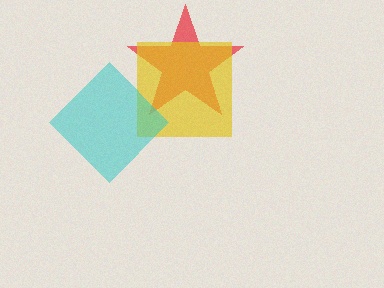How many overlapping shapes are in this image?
There are 3 overlapping shapes in the image.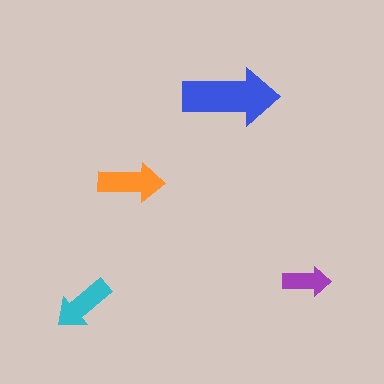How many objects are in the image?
There are 4 objects in the image.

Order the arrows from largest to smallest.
the blue one, the orange one, the cyan one, the purple one.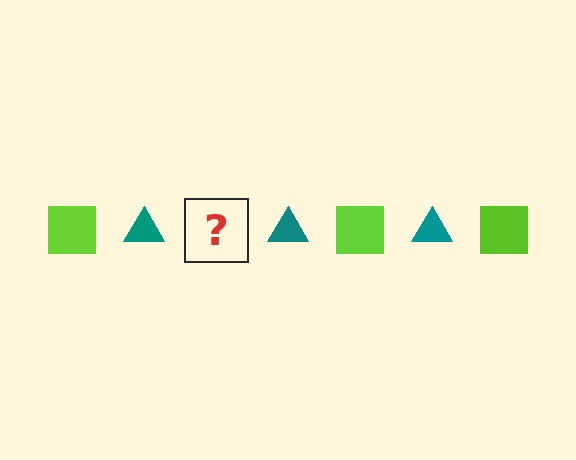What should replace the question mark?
The question mark should be replaced with a lime square.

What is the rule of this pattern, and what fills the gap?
The rule is that the pattern alternates between lime square and teal triangle. The gap should be filled with a lime square.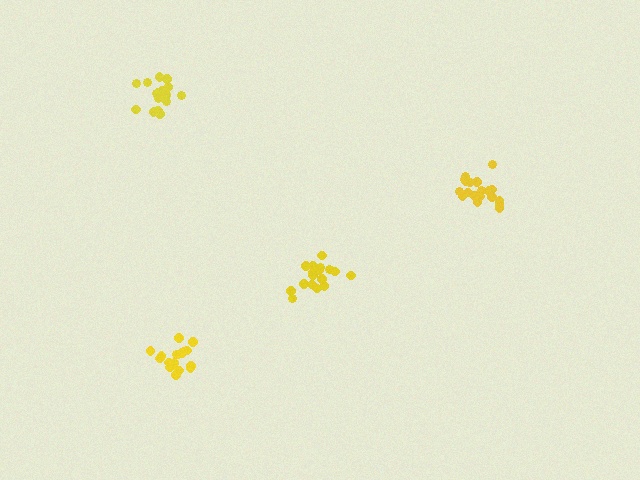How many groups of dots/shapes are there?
There are 4 groups.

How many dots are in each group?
Group 1: 17 dots, Group 2: 17 dots, Group 3: 17 dots, Group 4: 19 dots (70 total).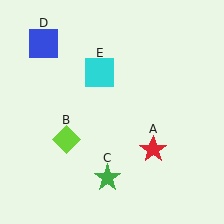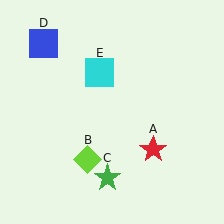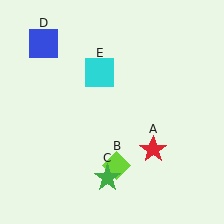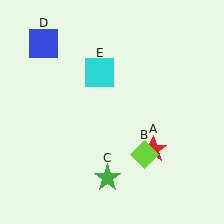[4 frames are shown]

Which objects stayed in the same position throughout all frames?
Red star (object A) and green star (object C) and blue square (object D) and cyan square (object E) remained stationary.